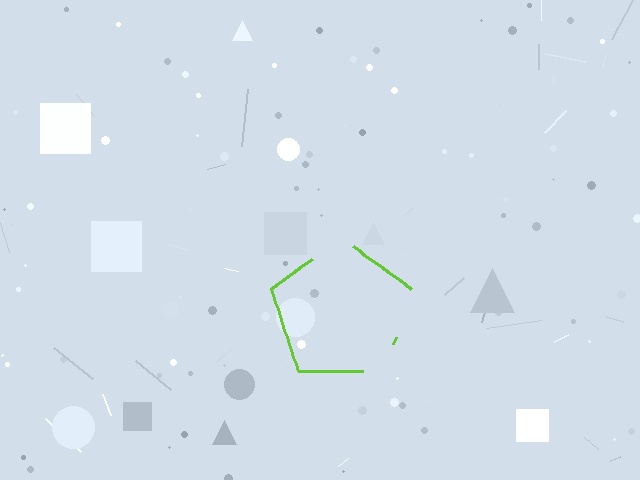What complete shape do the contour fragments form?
The contour fragments form a pentagon.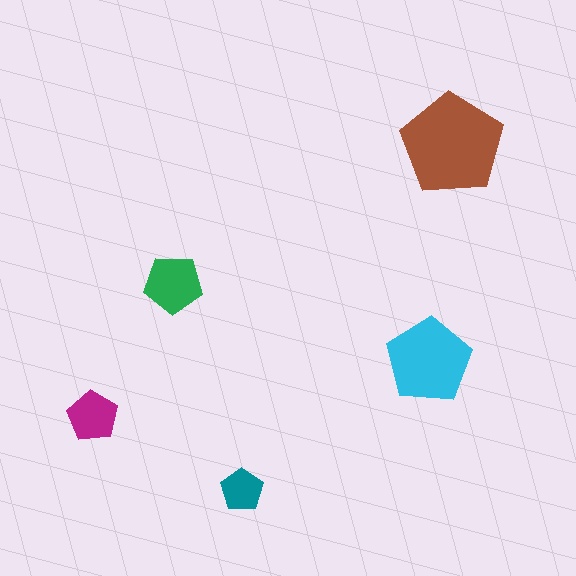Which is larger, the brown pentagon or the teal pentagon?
The brown one.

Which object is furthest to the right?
The brown pentagon is rightmost.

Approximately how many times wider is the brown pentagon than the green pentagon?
About 2 times wider.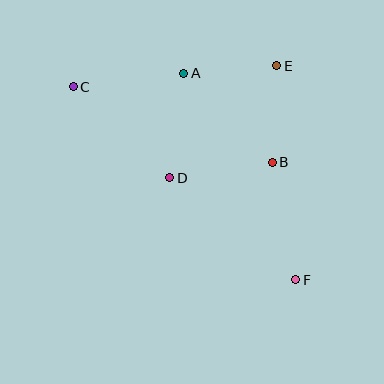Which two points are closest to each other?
Points A and E are closest to each other.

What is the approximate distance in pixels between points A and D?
The distance between A and D is approximately 105 pixels.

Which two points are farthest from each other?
Points C and F are farthest from each other.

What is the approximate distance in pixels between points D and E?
The distance between D and E is approximately 155 pixels.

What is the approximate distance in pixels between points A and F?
The distance between A and F is approximately 235 pixels.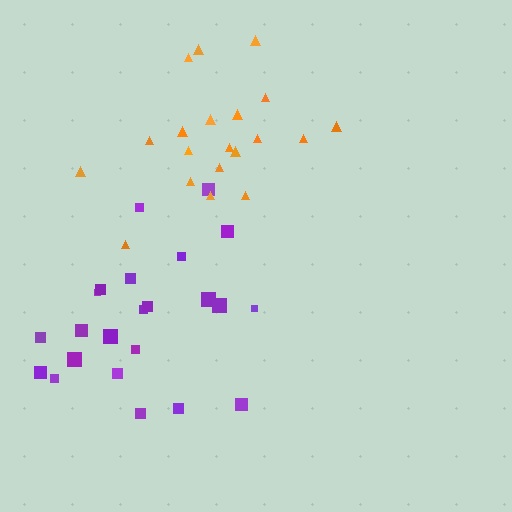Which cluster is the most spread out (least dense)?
Orange.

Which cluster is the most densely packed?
Purple.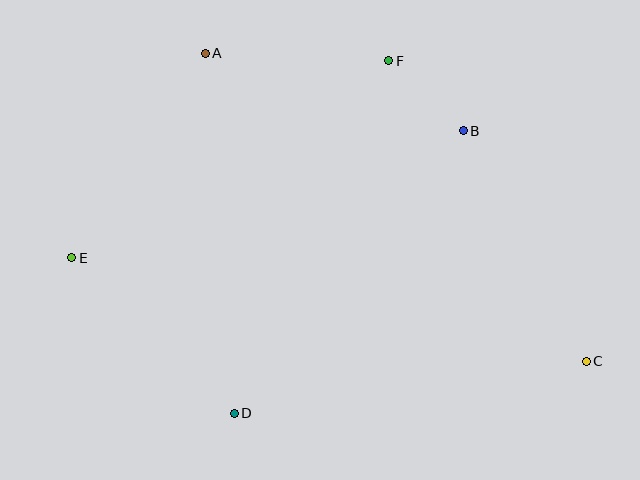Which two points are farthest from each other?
Points C and E are farthest from each other.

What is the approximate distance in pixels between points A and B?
The distance between A and B is approximately 270 pixels.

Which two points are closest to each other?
Points B and F are closest to each other.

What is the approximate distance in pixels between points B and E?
The distance between B and E is approximately 412 pixels.